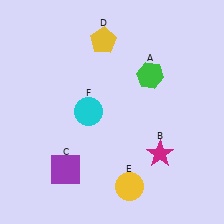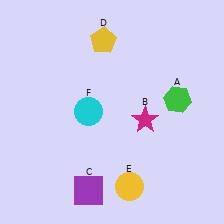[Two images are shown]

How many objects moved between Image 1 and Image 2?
3 objects moved between the two images.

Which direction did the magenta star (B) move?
The magenta star (B) moved up.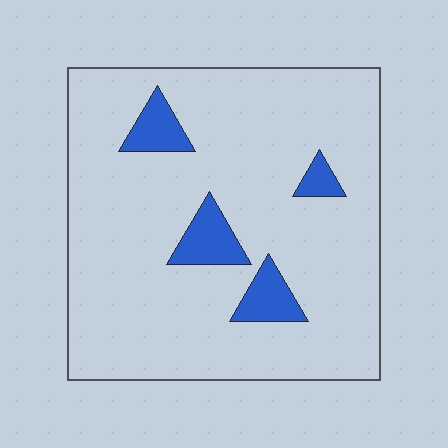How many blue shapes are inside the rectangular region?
4.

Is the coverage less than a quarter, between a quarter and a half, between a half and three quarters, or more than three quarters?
Less than a quarter.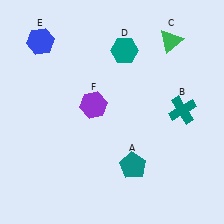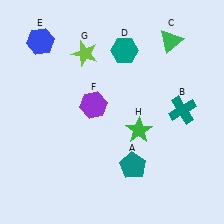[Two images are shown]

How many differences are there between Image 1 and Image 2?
There are 2 differences between the two images.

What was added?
A lime star (G), a green star (H) were added in Image 2.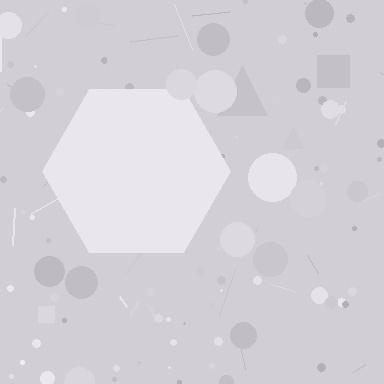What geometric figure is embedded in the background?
A hexagon is embedded in the background.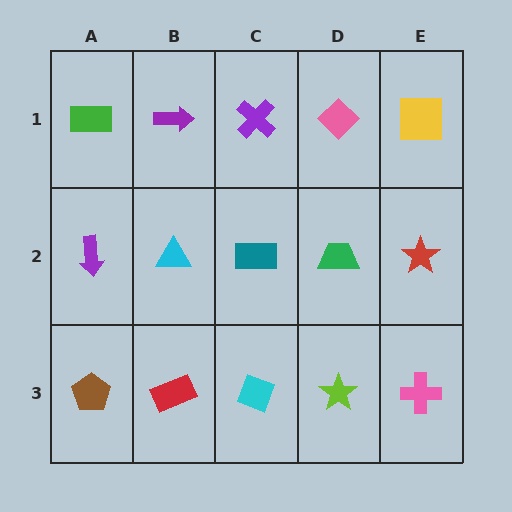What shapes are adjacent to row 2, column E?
A yellow square (row 1, column E), a pink cross (row 3, column E), a green trapezoid (row 2, column D).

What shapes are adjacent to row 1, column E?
A red star (row 2, column E), a pink diamond (row 1, column D).